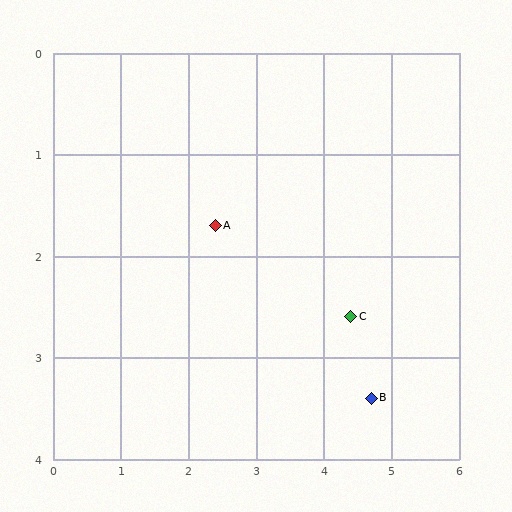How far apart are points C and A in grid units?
Points C and A are about 2.2 grid units apart.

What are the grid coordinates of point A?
Point A is at approximately (2.4, 1.7).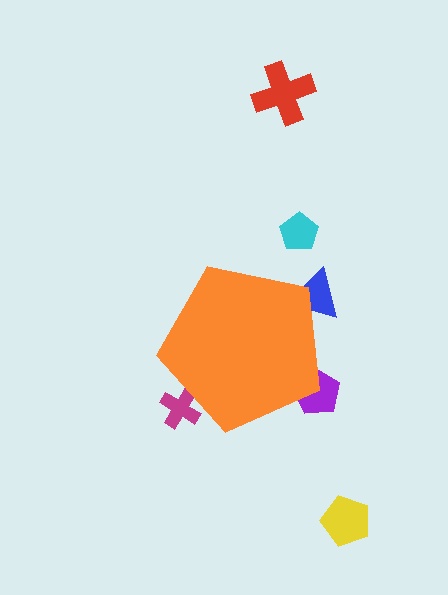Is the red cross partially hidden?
No, the red cross is fully visible.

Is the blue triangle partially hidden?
Yes, the blue triangle is partially hidden behind the orange pentagon.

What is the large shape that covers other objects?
An orange pentagon.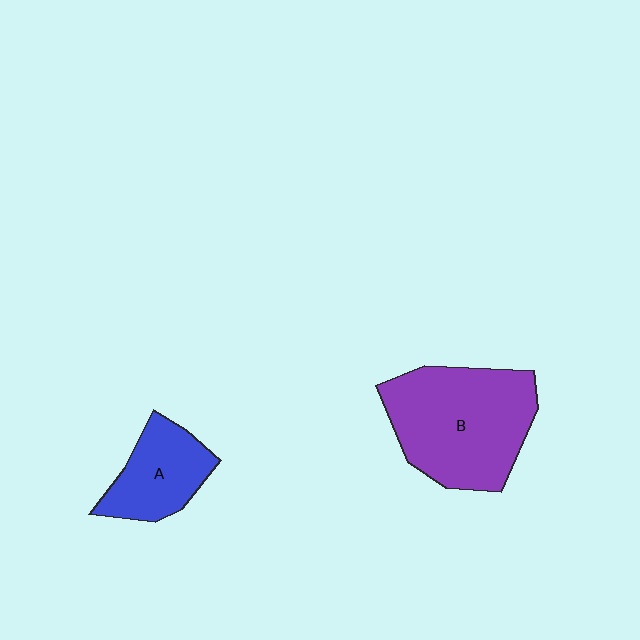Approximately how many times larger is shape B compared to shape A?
Approximately 2.0 times.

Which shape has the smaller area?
Shape A (blue).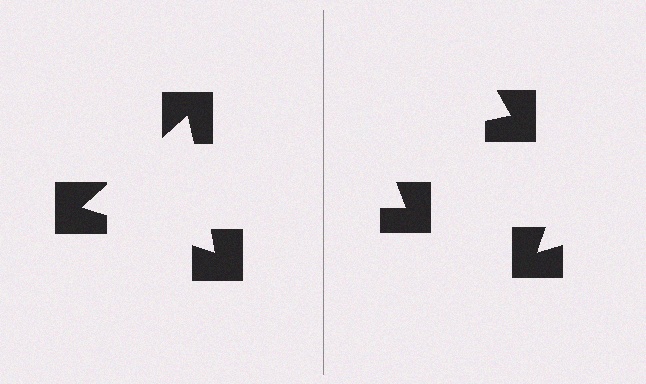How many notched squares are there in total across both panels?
6 — 3 on each side.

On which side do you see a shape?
An illusory triangle appears on the left side. On the right side the wedge cuts are rotated, so no coherent shape forms.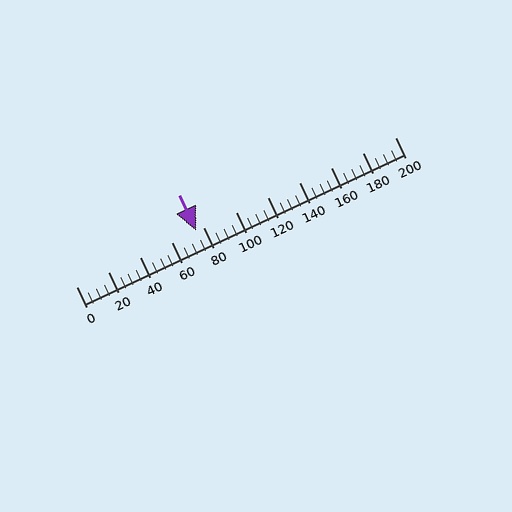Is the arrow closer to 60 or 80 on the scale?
The arrow is closer to 80.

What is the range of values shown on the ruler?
The ruler shows values from 0 to 200.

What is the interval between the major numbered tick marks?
The major tick marks are spaced 20 units apart.